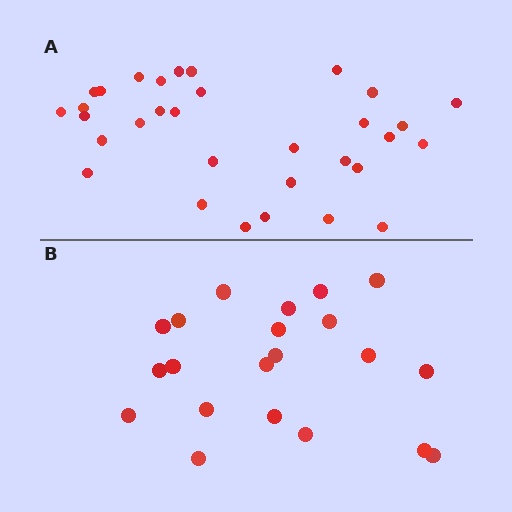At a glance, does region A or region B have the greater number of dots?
Region A (the top region) has more dots.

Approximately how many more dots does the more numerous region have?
Region A has roughly 12 or so more dots than region B.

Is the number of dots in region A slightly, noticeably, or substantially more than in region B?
Region A has substantially more. The ratio is roughly 1.5 to 1.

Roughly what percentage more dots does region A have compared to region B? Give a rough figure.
About 50% more.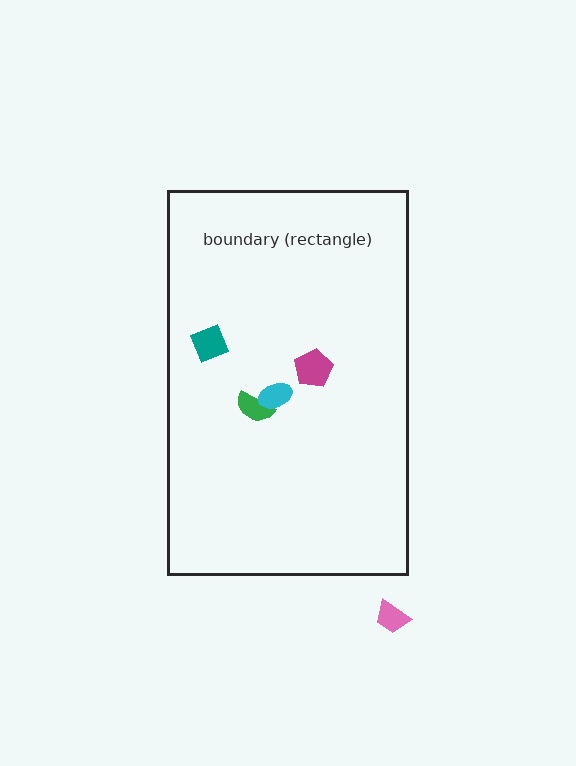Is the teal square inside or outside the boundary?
Inside.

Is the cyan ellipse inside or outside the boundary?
Inside.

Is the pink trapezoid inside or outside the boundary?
Outside.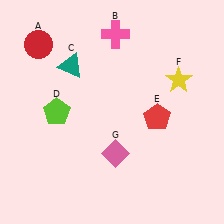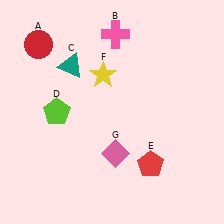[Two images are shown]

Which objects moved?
The objects that moved are: the red pentagon (E), the yellow star (F).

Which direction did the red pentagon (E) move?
The red pentagon (E) moved down.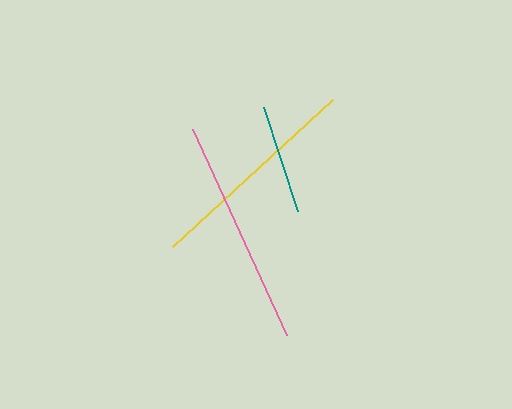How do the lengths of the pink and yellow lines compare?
The pink and yellow lines are approximately the same length.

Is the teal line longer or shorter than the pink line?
The pink line is longer than the teal line.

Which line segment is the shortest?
The teal line is the shortest at approximately 109 pixels.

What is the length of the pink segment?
The pink segment is approximately 226 pixels long.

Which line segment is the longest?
The pink line is the longest at approximately 226 pixels.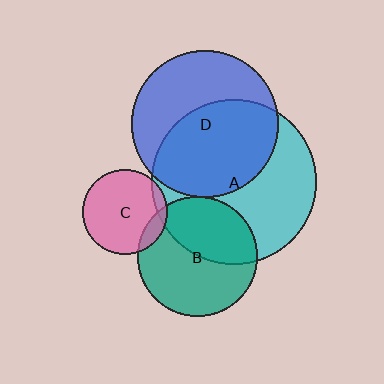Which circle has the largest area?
Circle A (cyan).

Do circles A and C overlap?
Yes.